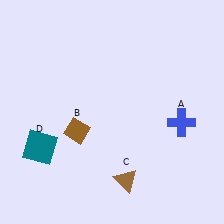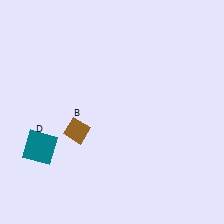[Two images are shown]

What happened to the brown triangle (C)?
The brown triangle (C) was removed in Image 2. It was in the bottom-right area of Image 1.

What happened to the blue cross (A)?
The blue cross (A) was removed in Image 2. It was in the bottom-right area of Image 1.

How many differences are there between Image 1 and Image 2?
There are 2 differences between the two images.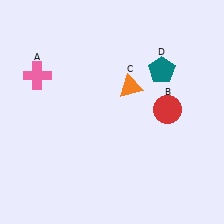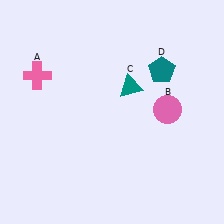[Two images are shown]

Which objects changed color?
B changed from red to pink. C changed from orange to teal.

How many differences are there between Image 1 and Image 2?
There are 2 differences between the two images.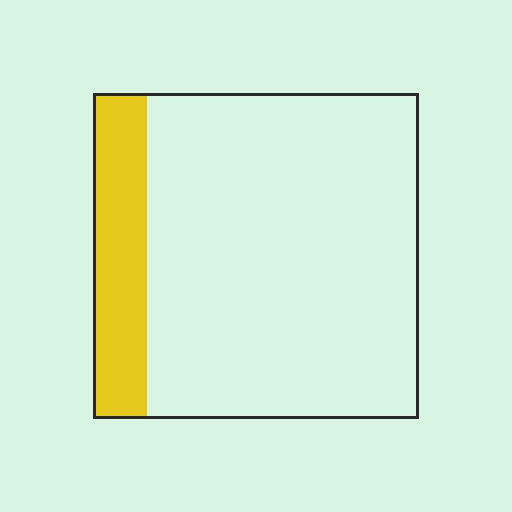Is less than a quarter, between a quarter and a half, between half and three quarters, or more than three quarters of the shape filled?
Less than a quarter.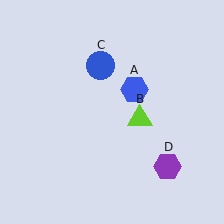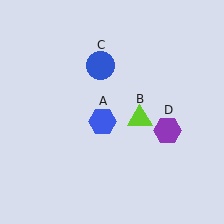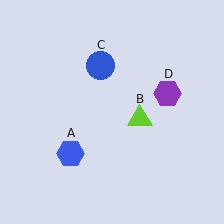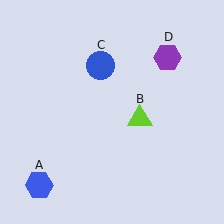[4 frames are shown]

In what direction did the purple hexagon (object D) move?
The purple hexagon (object D) moved up.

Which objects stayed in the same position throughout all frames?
Lime triangle (object B) and blue circle (object C) remained stationary.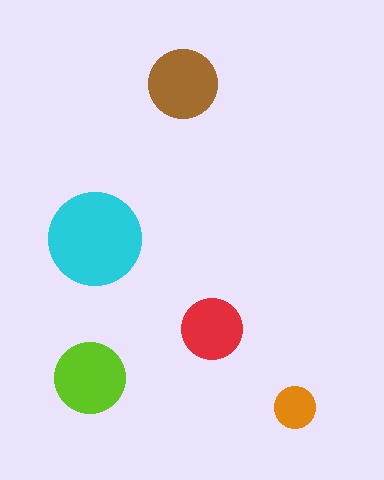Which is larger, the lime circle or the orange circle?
The lime one.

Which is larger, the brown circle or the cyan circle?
The cyan one.